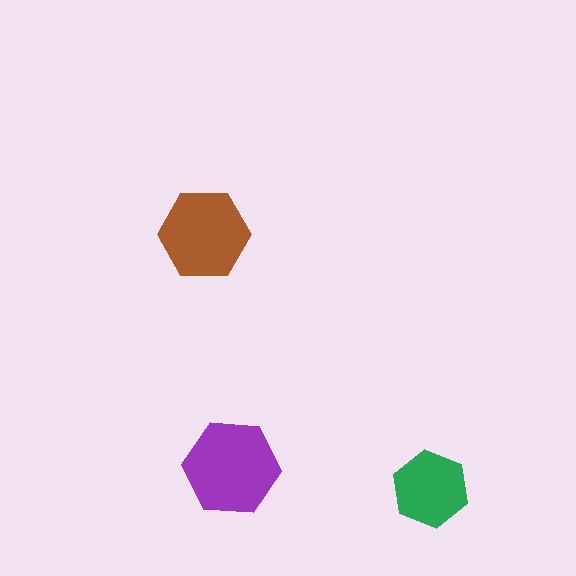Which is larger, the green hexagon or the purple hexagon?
The purple one.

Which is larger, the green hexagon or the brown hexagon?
The brown one.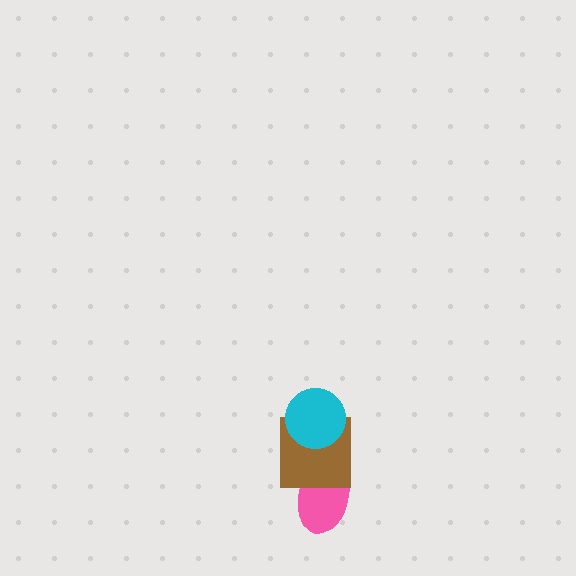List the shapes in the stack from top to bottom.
From top to bottom: the cyan circle, the brown square, the pink ellipse.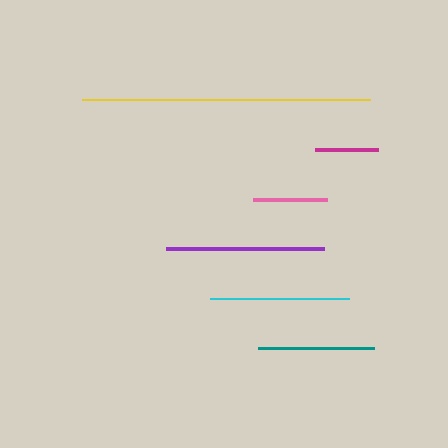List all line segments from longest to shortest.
From longest to shortest: yellow, purple, cyan, teal, pink, magenta.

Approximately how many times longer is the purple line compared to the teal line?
The purple line is approximately 1.4 times the length of the teal line.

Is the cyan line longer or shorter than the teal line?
The cyan line is longer than the teal line.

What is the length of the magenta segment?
The magenta segment is approximately 63 pixels long.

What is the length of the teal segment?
The teal segment is approximately 117 pixels long.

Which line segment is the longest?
The yellow line is the longest at approximately 288 pixels.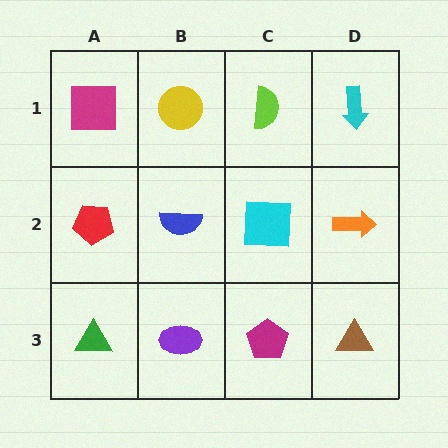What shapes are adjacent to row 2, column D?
A cyan arrow (row 1, column D), a brown triangle (row 3, column D), a cyan square (row 2, column C).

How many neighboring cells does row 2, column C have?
4.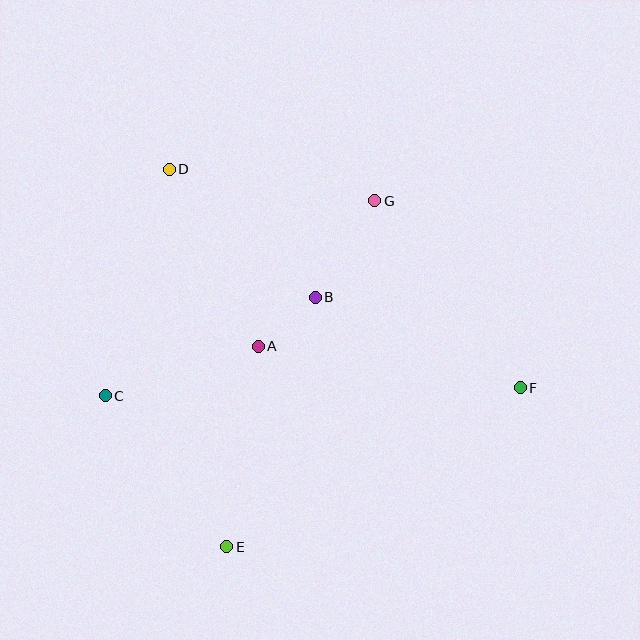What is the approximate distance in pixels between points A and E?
The distance between A and E is approximately 203 pixels.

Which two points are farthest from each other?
Points C and F are farthest from each other.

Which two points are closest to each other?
Points A and B are closest to each other.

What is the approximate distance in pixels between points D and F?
The distance between D and F is approximately 413 pixels.